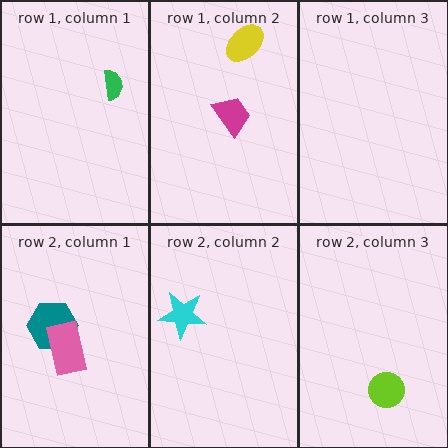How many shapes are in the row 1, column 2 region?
2.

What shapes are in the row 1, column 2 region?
The yellow ellipse, the magenta trapezoid.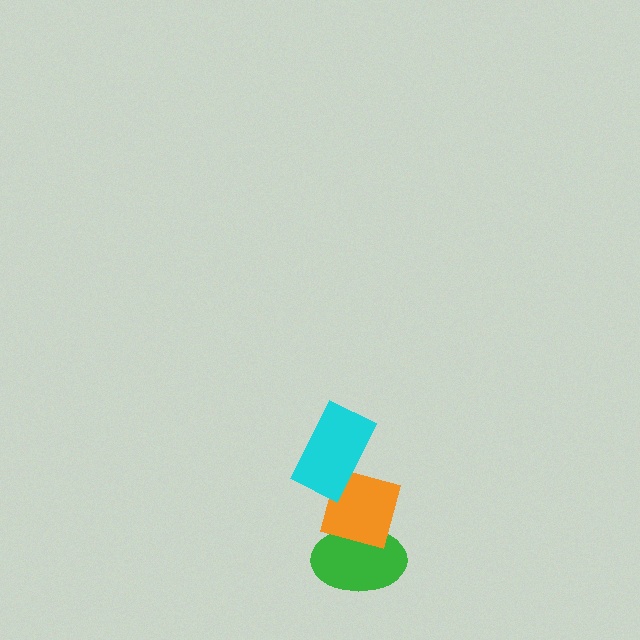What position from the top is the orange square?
The orange square is 2nd from the top.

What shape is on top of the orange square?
The cyan rectangle is on top of the orange square.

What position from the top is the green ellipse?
The green ellipse is 3rd from the top.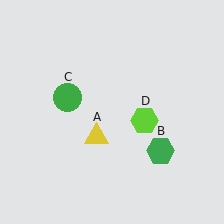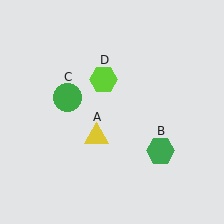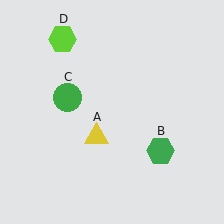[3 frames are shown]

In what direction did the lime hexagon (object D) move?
The lime hexagon (object D) moved up and to the left.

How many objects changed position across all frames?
1 object changed position: lime hexagon (object D).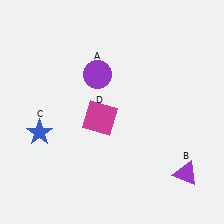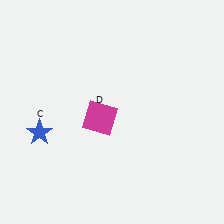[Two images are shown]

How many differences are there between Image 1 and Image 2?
There are 2 differences between the two images.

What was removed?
The purple triangle (B), the purple circle (A) were removed in Image 2.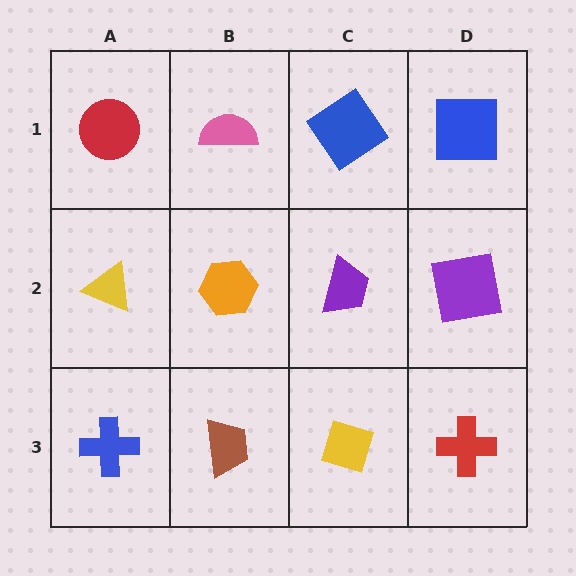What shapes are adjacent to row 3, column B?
An orange hexagon (row 2, column B), a blue cross (row 3, column A), a yellow diamond (row 3, column C).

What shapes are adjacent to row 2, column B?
A pink semicircle (row 1, column B), a brown trapezoid (row 3, column B), a yellow triangle (row 2, column A), a purple trapezoid (row 2, column C).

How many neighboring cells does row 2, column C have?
4.